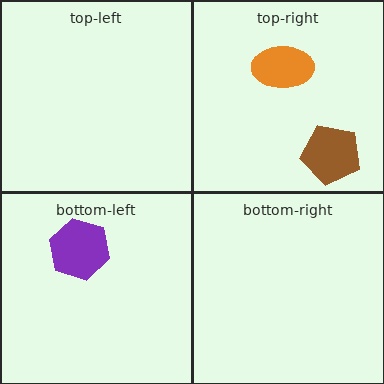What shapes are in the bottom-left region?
The purple hexagon.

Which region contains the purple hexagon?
The bottom-left region.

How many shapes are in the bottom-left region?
1.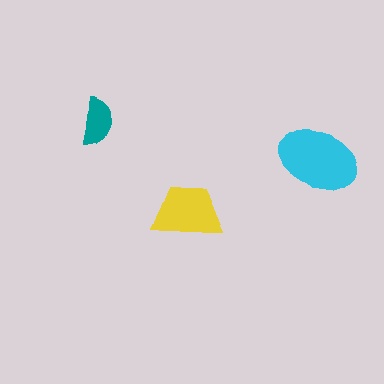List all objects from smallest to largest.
The teal semicircle, the yellow trapezoid, the cyan ellipse.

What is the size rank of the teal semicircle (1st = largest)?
3rd.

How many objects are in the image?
There are 3 objects in the image.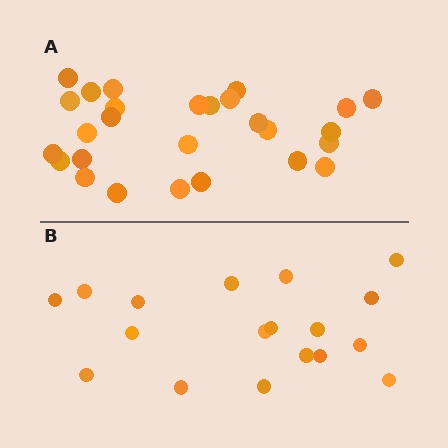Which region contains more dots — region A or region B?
Region A (the top region) has more dots.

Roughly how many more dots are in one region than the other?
Region A has roughly 8 or so more dots than region B.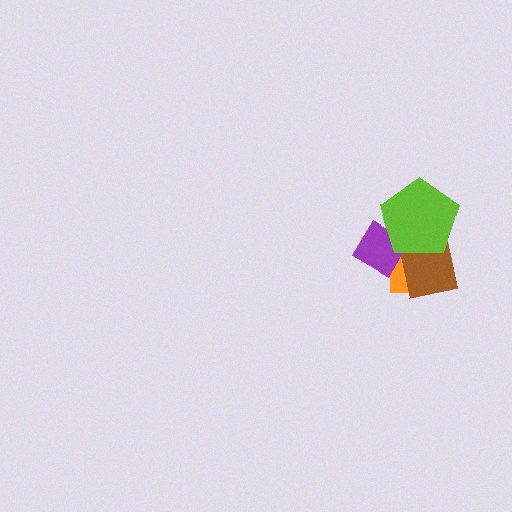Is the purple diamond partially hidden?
Yes, it is partially covered by another shape.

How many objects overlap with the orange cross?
3 objects overlap with the orange cross.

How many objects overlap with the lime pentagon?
3 objects overlap with the lime pentagon.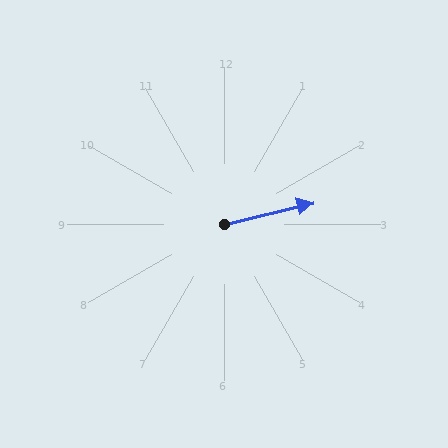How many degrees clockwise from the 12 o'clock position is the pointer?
Approximately 76 degrees.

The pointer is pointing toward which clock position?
Roughly 3 o'clock.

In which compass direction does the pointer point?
East.